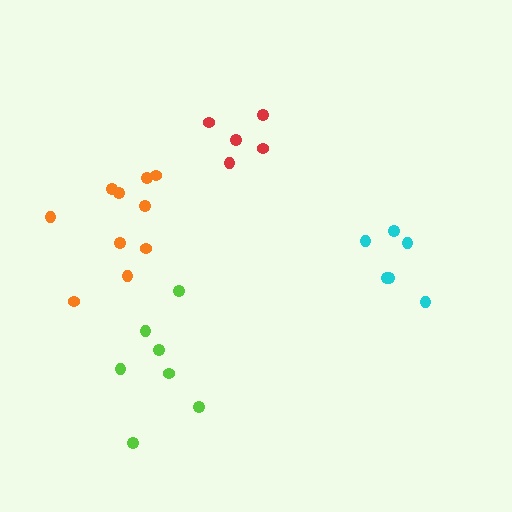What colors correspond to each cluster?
The clusters are colored: lime, red, cyan, orange.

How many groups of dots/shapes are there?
There are 4 groups.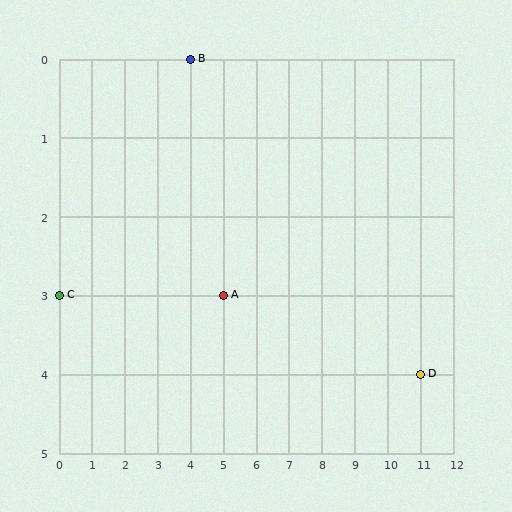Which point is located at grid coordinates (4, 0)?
Point B is at (4, 0).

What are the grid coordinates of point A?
Point A is at grid coordinates (5, 3).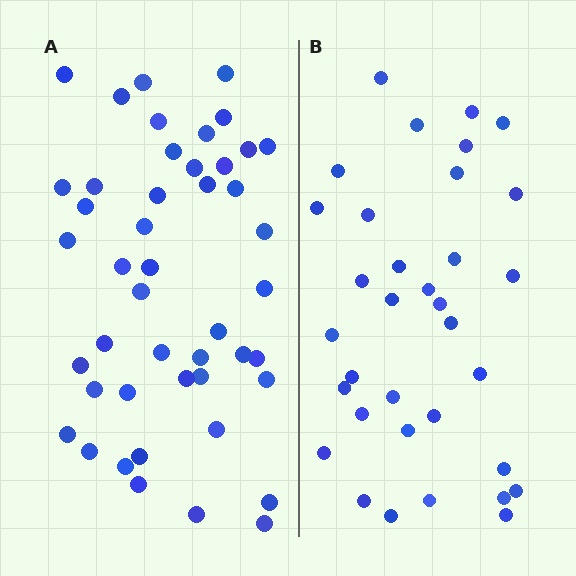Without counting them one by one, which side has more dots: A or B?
Region A (the left region) has more dots.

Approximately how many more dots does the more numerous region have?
Region A has roughly 12 or so more dots than region B.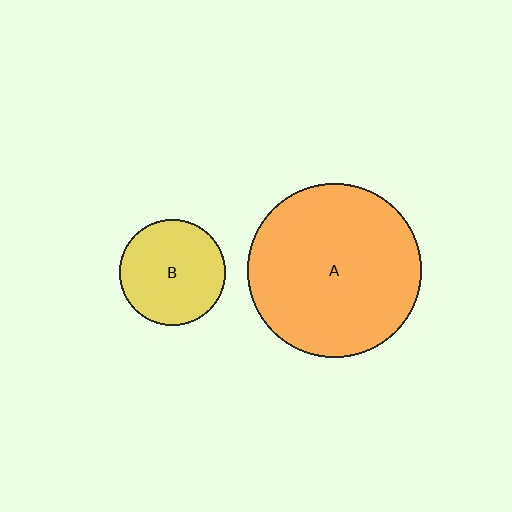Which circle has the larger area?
Circle A (orange).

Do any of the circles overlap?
No, none of the circles overlap.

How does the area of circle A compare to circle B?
Approximately 2.7 times.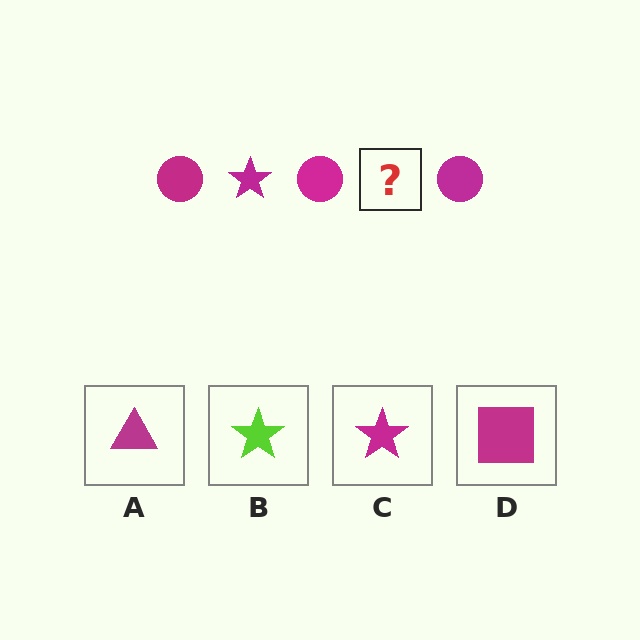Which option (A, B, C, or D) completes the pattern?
C.